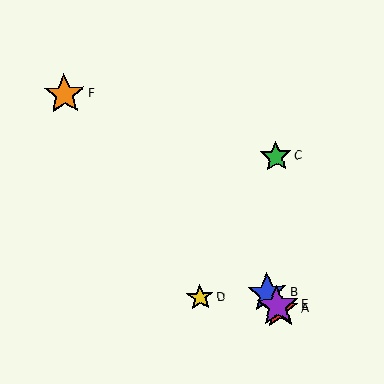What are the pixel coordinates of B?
Object B is at (267, 293).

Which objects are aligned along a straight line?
Objects A, B, E are aligned along a straight line.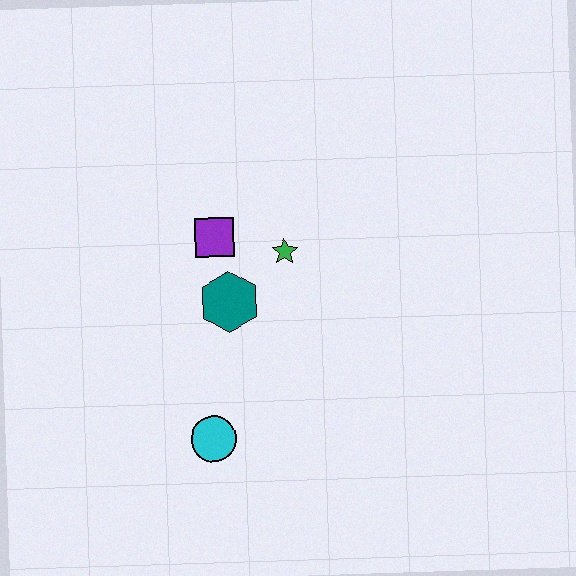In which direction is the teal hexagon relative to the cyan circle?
The teal hexagon is above the cyan circle.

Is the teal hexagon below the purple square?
Yes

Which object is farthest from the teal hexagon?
The cyan circle is farthest from the teal hexagon.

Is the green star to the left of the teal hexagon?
No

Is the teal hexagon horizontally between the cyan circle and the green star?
Yes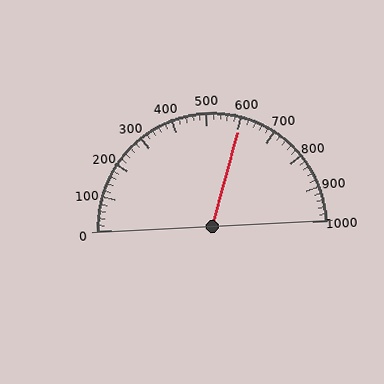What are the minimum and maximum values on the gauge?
The gauge ranges from 0 to 1000.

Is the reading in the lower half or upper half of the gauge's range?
The reading is in the upper half of the range (0 to 1000).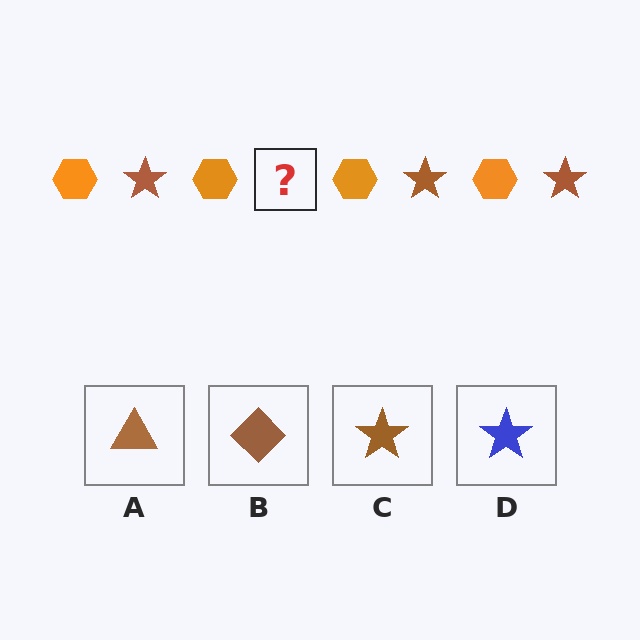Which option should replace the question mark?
Option C.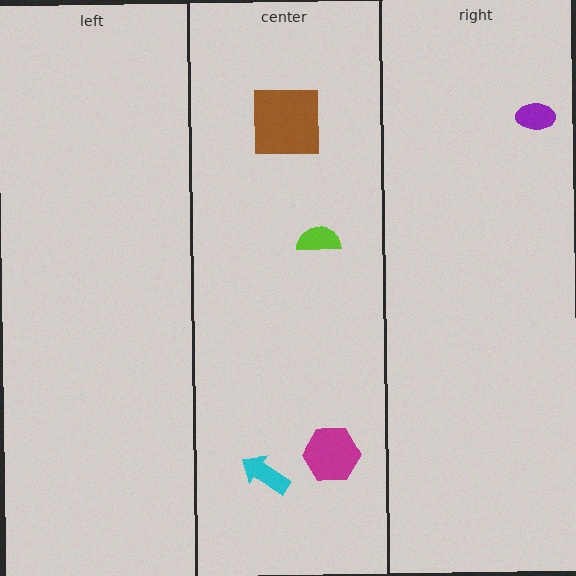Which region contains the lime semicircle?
The center region.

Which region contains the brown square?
The center region.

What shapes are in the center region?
The cyan arrow, the magenta hexagon, the brown square, the lime semicircle.